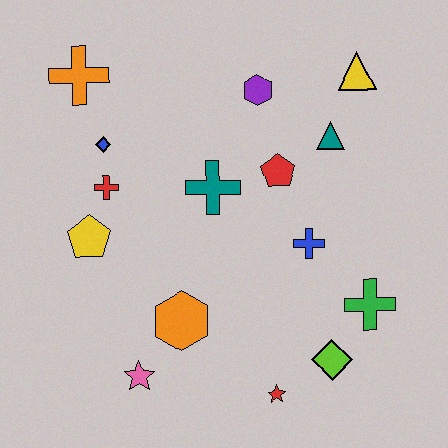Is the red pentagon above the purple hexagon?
No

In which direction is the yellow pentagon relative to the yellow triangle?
The yellow pentagon is to the left of the yellow triangle.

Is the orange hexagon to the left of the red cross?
No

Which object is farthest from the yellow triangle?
The pink star is farthest from the yellow triangle.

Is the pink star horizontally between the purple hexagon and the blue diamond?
Yes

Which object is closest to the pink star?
The orange hexagon is closest to the pink star.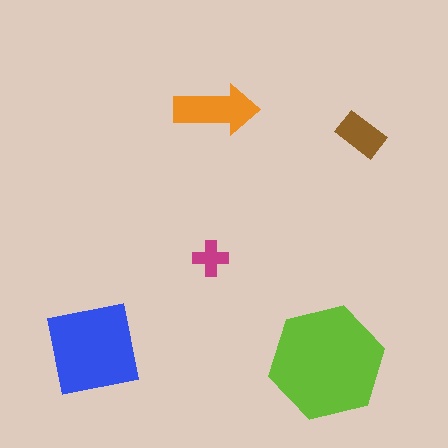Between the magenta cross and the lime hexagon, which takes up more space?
The lime hexagon.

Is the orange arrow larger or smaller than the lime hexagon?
Smaller.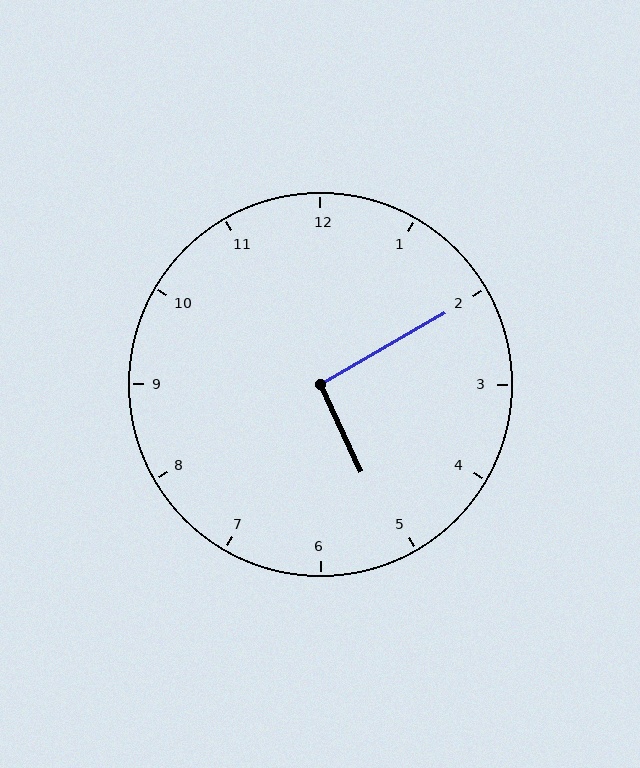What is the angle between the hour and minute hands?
Approximately 95 degrees.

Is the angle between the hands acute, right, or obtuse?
It is right.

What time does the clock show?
5:10.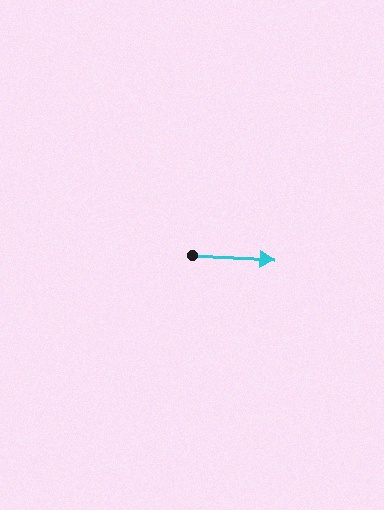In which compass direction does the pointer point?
East.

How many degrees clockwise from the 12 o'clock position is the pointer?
Approximately 93 degrees.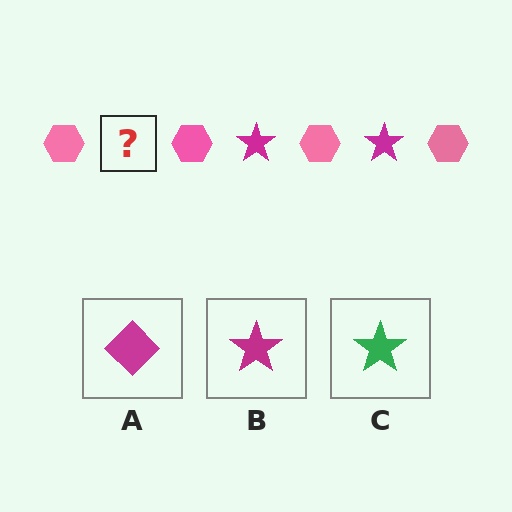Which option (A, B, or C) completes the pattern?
B.